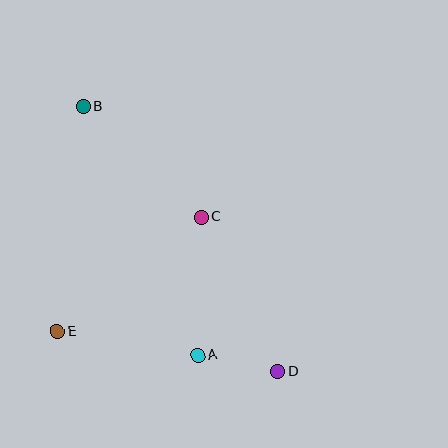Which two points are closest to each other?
Points A and D are closest to each other.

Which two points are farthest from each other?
Points B and D are farthest from each other.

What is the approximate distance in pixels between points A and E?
The distance between A and E is approximately 142 pixels.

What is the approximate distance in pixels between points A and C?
The distance between A and C is approximately 138 pixels.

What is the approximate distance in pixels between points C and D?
The distance between C and D is approximately 173 pixels.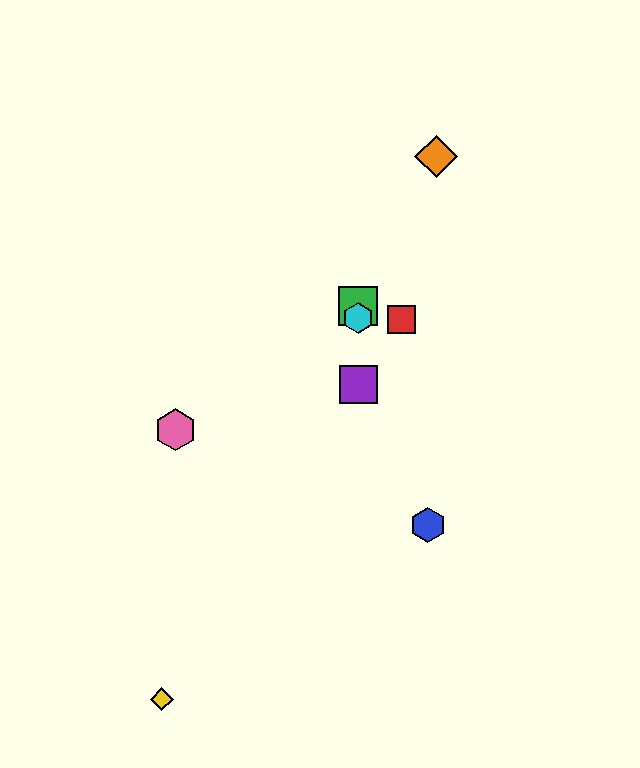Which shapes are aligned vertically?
The green square, the purple square, the cyan hexagon are aligned vertically.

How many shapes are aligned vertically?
3 shapes (the green square, the purple square, the cyan hexagon) are aligned vertically.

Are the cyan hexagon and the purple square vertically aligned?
Yes, both are at x≈358.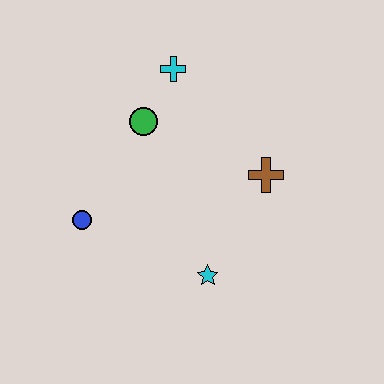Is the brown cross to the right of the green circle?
Yes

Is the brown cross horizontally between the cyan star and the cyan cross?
No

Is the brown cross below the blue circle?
No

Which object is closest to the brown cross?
The cyan star is closest to the brown cross.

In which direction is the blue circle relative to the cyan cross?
The blue circle is below the cyan cross.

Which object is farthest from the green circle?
The cyan star is farthest from the green circle.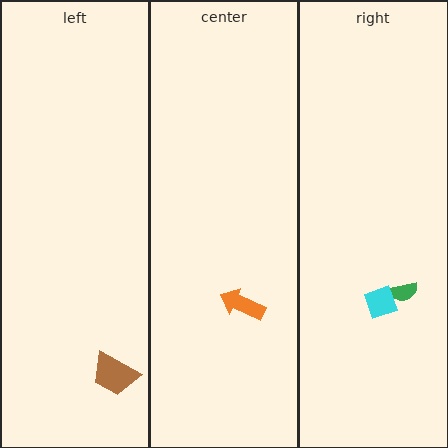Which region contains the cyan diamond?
The right region.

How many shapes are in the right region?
2.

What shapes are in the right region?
The green semicircle, the cyan diamond.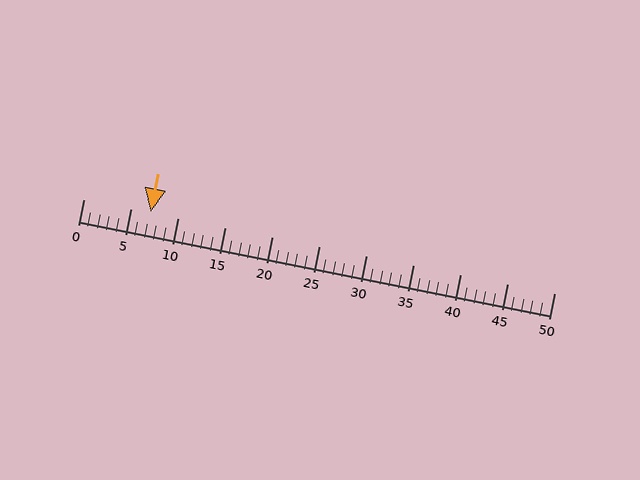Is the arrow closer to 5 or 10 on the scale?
The arrow is closer to 5.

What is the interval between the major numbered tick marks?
The major tick marks are spaced 5 units apart.